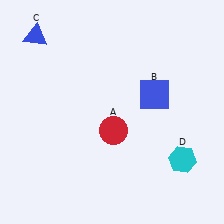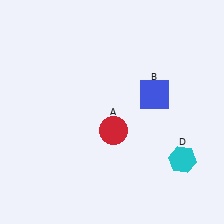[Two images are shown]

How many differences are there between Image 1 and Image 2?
There is 1 difference between the two images.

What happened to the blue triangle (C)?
The blue triangle (C) was removed in Image 2. It was in the top-left area of Image 1.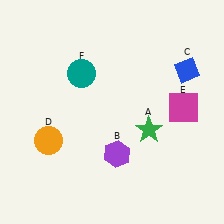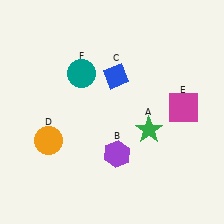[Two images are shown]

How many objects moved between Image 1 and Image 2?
1 object moved between the two images.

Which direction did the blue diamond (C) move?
The blue diamond (C) moved left.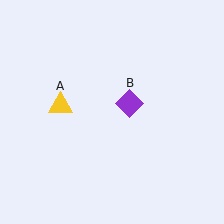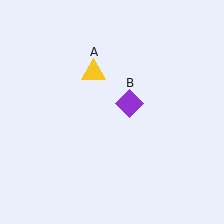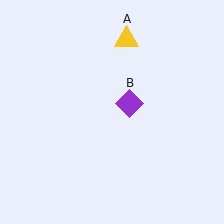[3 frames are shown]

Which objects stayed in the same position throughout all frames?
Purple diamond (object B) remained stationary.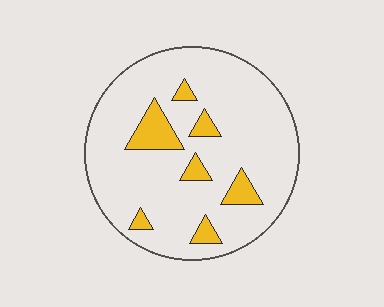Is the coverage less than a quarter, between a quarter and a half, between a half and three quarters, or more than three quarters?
Less than a quarter.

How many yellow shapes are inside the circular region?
7.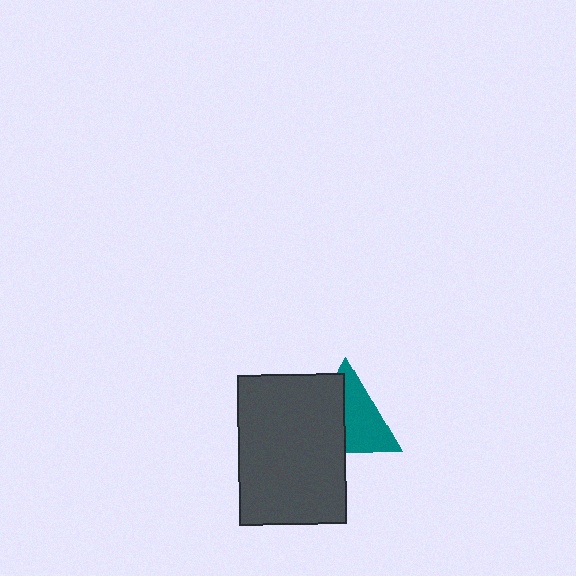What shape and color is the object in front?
The object in front is a dark gray rectangle.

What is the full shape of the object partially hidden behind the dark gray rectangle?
The partially hidden object is a teal triangle.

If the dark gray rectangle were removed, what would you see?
You would see the complete teal triangle.